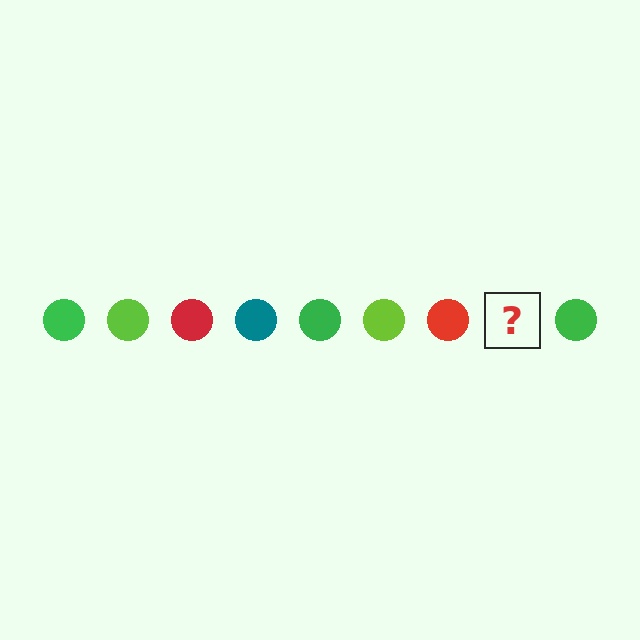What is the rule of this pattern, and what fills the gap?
The rule is that the pattern cycles through green, lime, red, teal circles. The gap should be filled with a teal circle.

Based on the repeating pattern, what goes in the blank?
The blank should be a teal circle.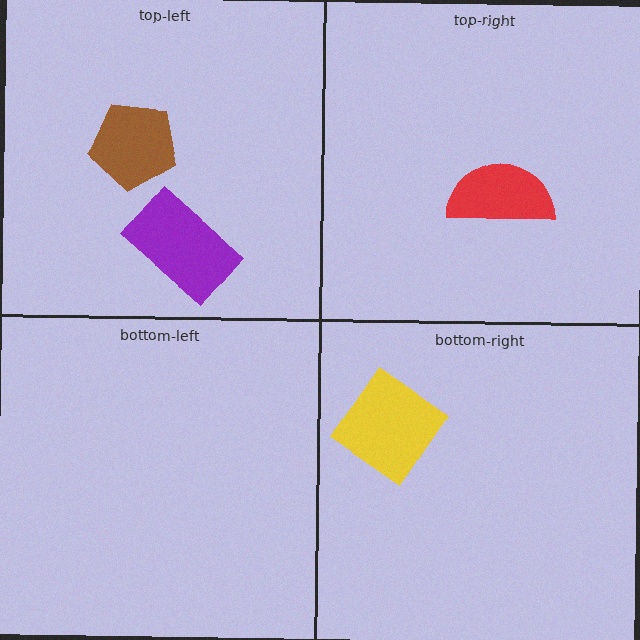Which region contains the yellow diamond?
The bottom-right region.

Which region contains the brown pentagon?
The top-left region.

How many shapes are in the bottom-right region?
1.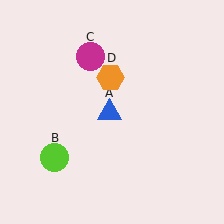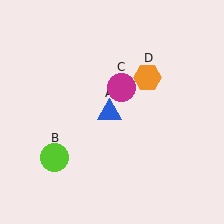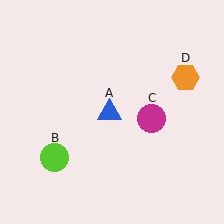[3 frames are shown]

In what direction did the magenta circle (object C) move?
The magenta circle (object C) moved down and to the right.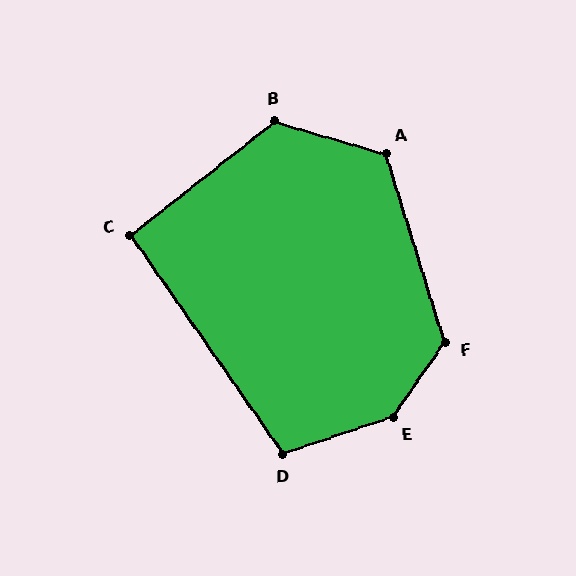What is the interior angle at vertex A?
Approximately 123 degrees (obtuse).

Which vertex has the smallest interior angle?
C, at approximately 93 degrees.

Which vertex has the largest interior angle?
E, at approximately 144 degrees.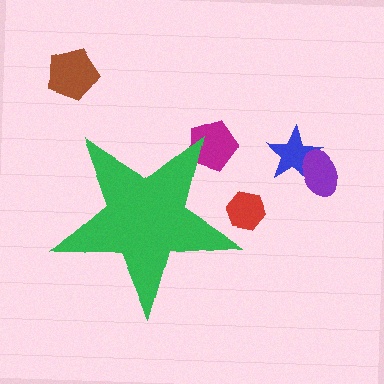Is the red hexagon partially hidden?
Yes, the red hexagon is partially hidden behind the green star.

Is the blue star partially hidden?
No, the blue star is fully visible.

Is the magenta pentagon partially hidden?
Yes, the magenta pentagon is partially hidden behind the green star.